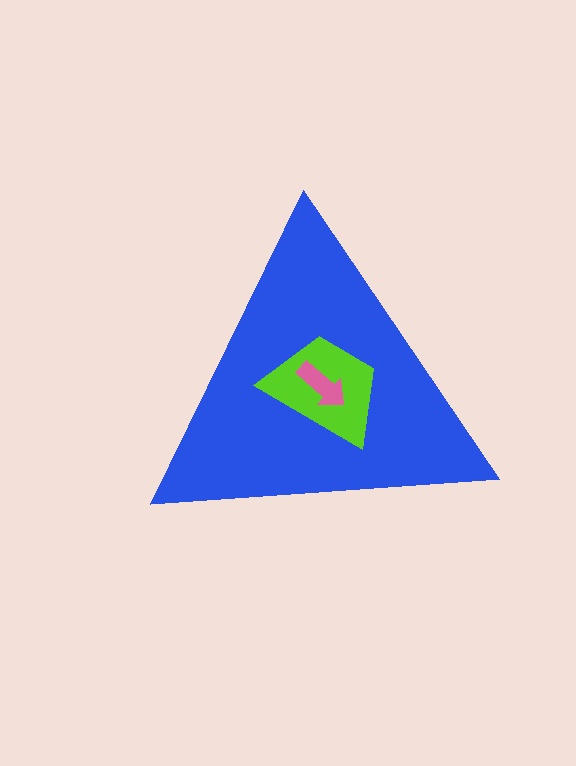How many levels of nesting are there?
3.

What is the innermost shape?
The pink arrow.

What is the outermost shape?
The blue triangle.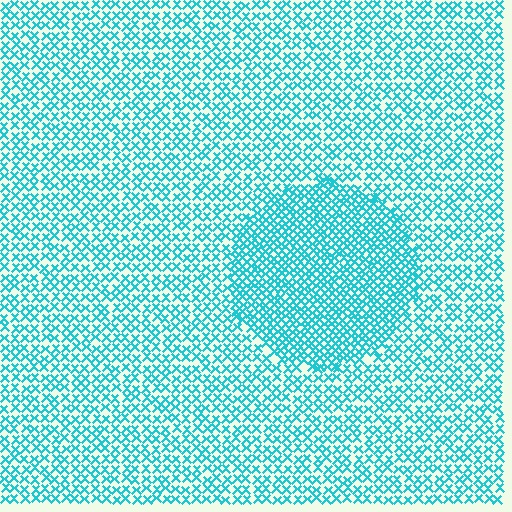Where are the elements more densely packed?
The elements are more densely packed inside the circle boundary.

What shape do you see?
I see a circle.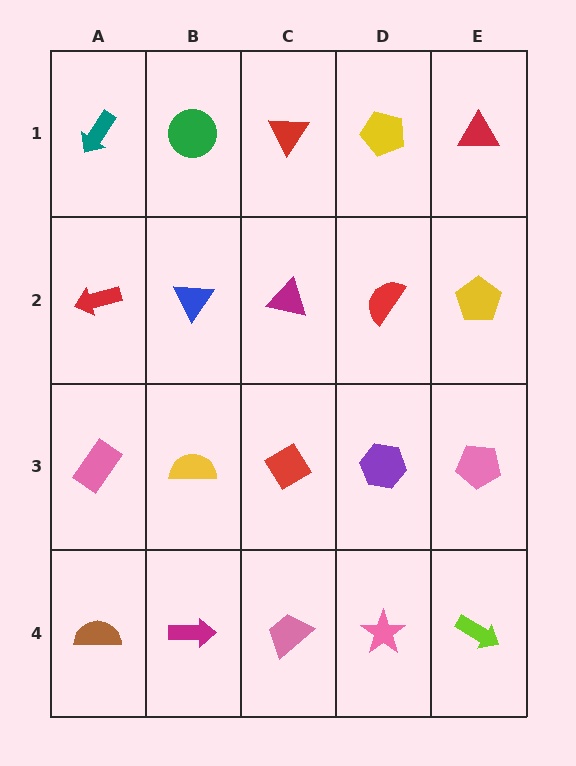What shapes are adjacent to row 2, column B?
A green circle (row 1, column B), a yellow semicircle (row 3, column B), a red arrow (row 2, column A), a magenta triangle (row 2, column C).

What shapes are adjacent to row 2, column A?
A teal arrow (row 1, column A), a pink rectangle (row 3, column A), a blue triangle (row 2, column B).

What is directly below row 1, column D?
A red semicircle.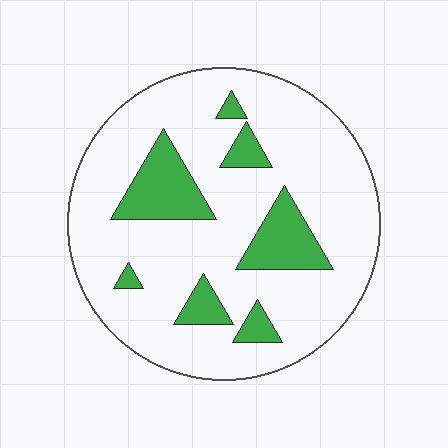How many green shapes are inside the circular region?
7.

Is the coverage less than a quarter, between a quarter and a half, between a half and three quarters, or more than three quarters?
Less than a quarter.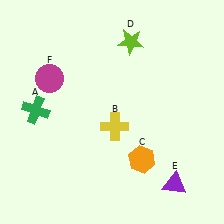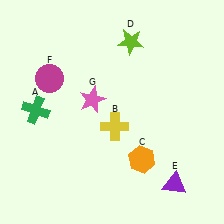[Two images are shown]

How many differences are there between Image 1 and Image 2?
There is 1 difference between the two images.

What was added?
A pink star (G) was added in Image 2.